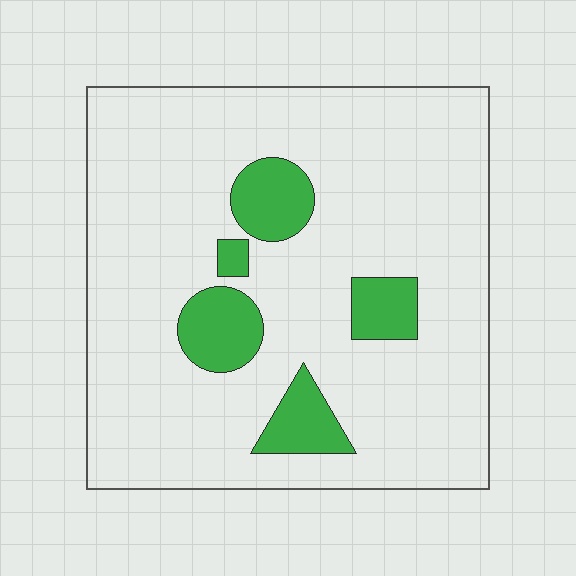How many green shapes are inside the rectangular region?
5.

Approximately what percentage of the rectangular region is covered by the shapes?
Approximately 15%.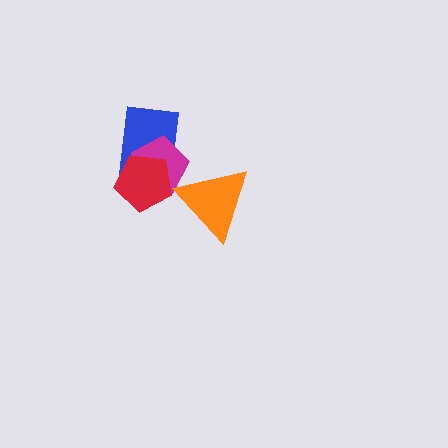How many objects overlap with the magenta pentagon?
3 objects overlap with the magenta pentagon.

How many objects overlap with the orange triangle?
1 object overlaps with the orange triangle.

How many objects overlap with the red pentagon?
2 objects overlap with the red pentagon.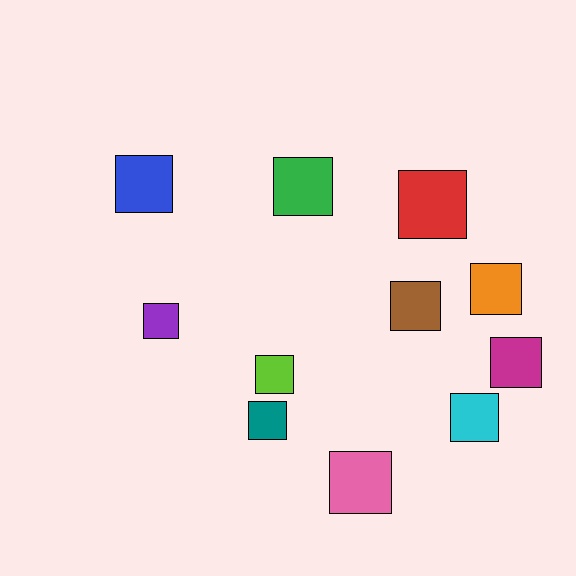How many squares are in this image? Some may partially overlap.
There are 11 squares.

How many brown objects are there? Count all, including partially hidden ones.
There is 1 brown object.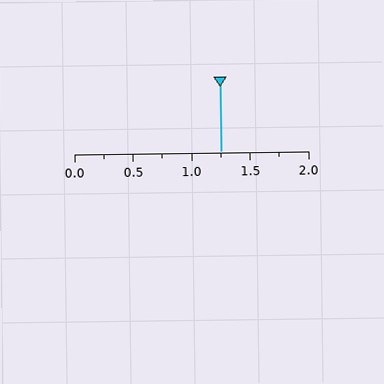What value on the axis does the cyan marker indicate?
The marker indicates approximately 1.25.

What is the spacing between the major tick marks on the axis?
The major ticks are spaced 0.5 apart.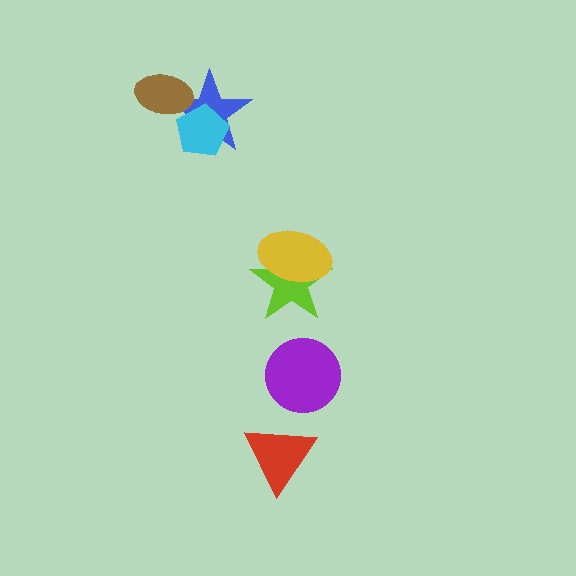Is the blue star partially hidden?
Yes, it is partially covered by another shape.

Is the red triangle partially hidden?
No, no other shape covers it.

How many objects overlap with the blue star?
2 objects overlap with the blue star.